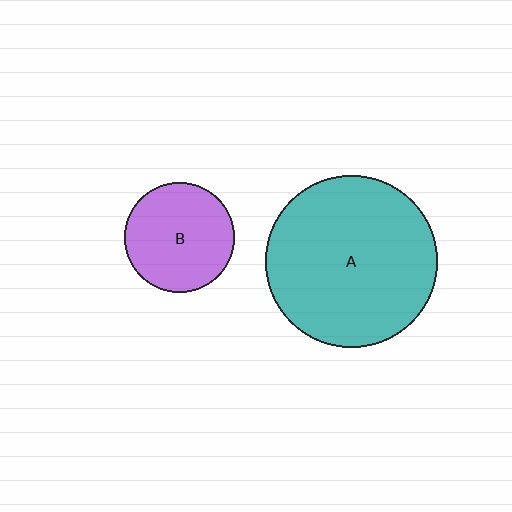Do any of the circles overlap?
No, none of the circles overlap.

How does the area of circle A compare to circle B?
Approximately 2.4 times.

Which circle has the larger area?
Circle A (teal).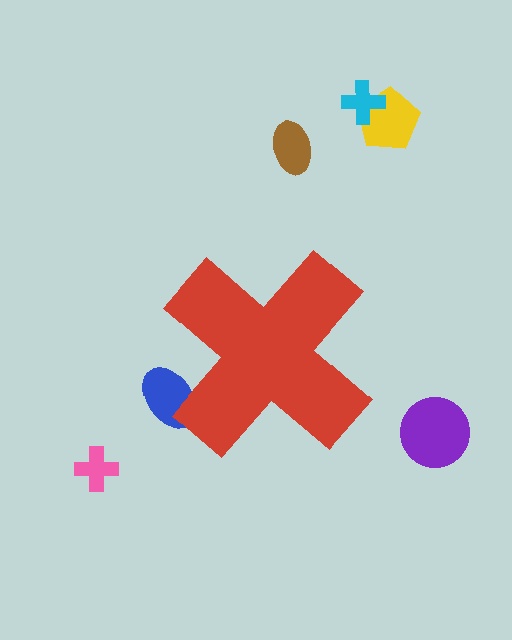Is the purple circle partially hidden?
No, the purple circle is fully visible.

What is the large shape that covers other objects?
A red cross.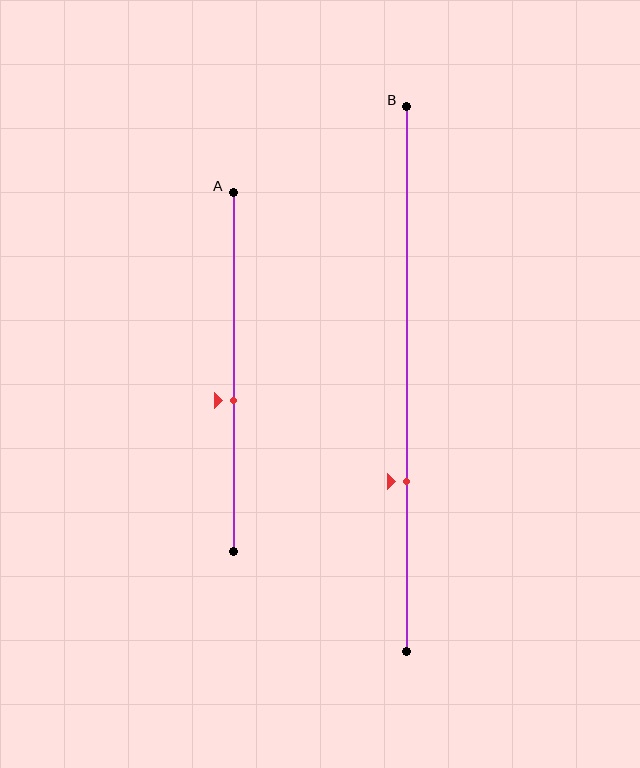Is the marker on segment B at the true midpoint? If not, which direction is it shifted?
No, the marker on segment B is shifted downward by about 19% of the segment length.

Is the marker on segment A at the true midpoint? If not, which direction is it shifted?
No, the marker on segment A is shifted downward by about 8% of the segment length.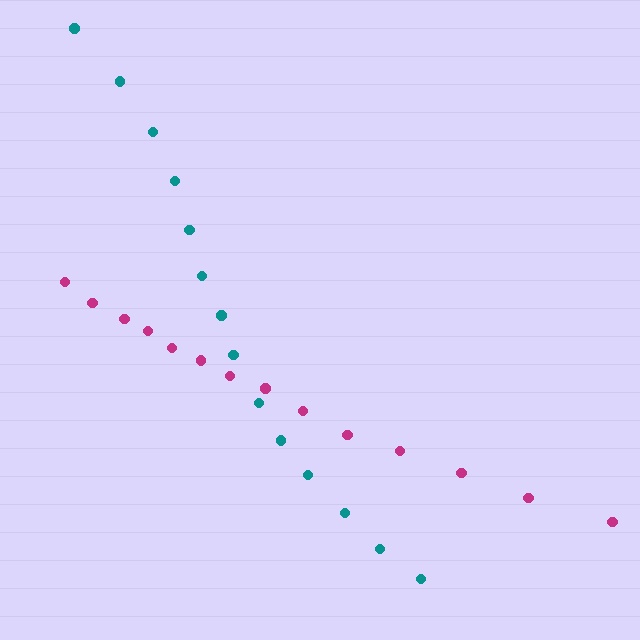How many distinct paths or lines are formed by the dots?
There are 2 distinct paths.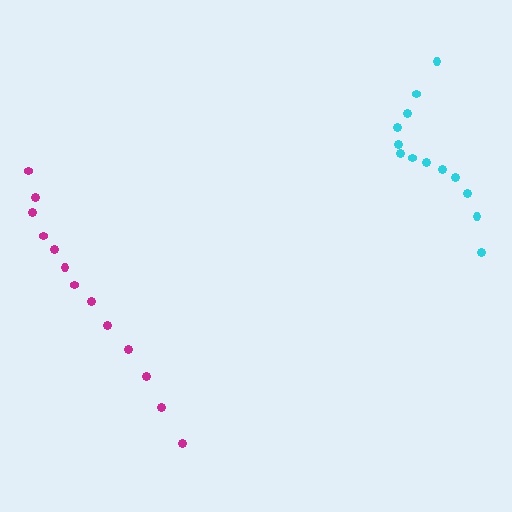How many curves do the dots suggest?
There are 2 distinct paths.